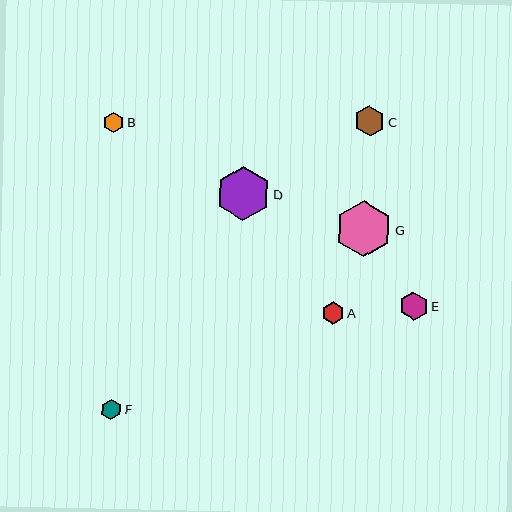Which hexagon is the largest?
Hexagon G is the largest with a size of approximately 56 pixels.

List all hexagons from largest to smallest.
From largest to smallest: G, D, C, E, A, F, B.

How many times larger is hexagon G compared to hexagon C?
Hexagon G is approximately 1.9 times the size of hexagon C.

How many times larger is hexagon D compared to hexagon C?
Hexagon D is approximately 1.8 times the size of hexagon C.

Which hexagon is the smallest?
Hexagon B is the smallest with a size of approximately 20 pixels.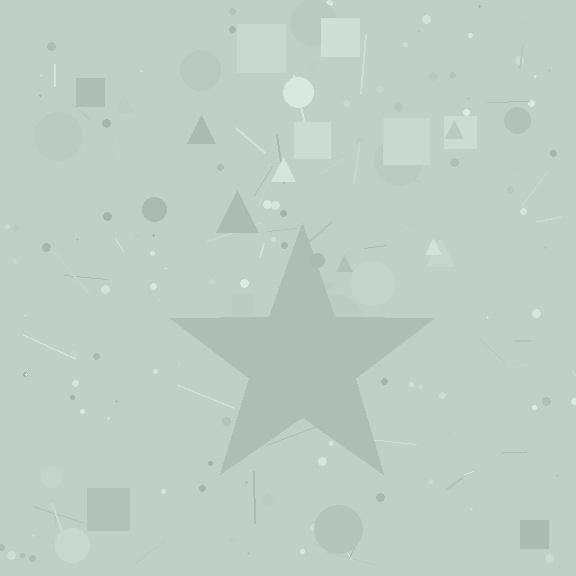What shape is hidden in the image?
A star is hidden in the image.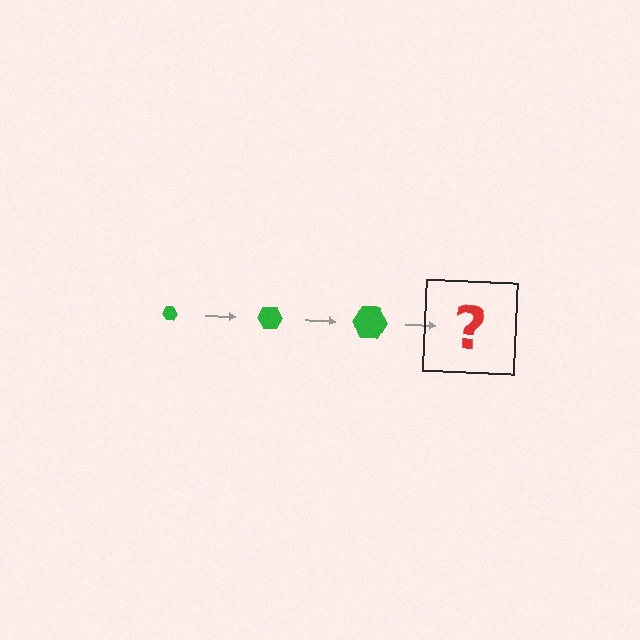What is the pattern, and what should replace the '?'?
The pattern is that the hexagon gets progressively larger each step. The '?' should be a green hexagon, larger than the previous one.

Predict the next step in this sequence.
The next step is a green hexagon, larger than the previous one.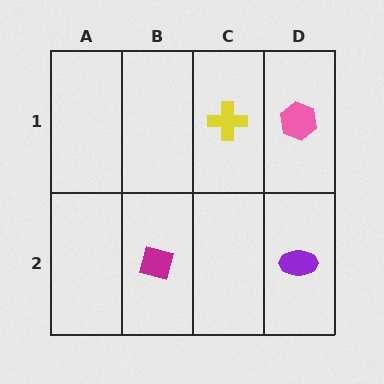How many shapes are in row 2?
2 shapes.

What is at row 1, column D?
A pink hexagon.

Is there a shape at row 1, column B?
No, that cell is empty.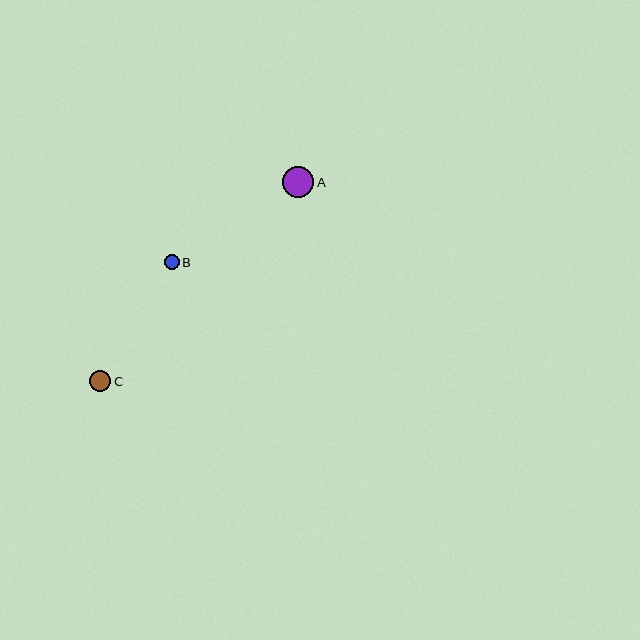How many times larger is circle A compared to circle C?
Circle A is approximately 1.5 times the size of circle C.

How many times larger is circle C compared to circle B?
Circle C is approximately 1.4 times the size of circle B.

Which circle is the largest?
Circle A is the largest with a size of approximately 31 pixels.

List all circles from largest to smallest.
From largest to smallest: A, C, B.